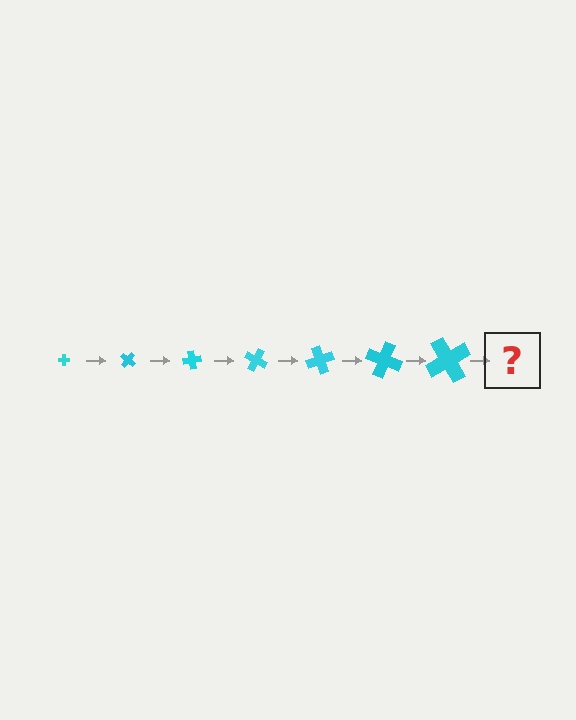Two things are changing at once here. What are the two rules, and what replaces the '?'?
The two rules are that the cross grows larger each step and it rotates 40 degrees each step. The '?' should be a cross, larger than the previous one and rotated 280 degrees from the start.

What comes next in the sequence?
The next element should be a cross, larger than the previous one and rotated 280 degrees from the start.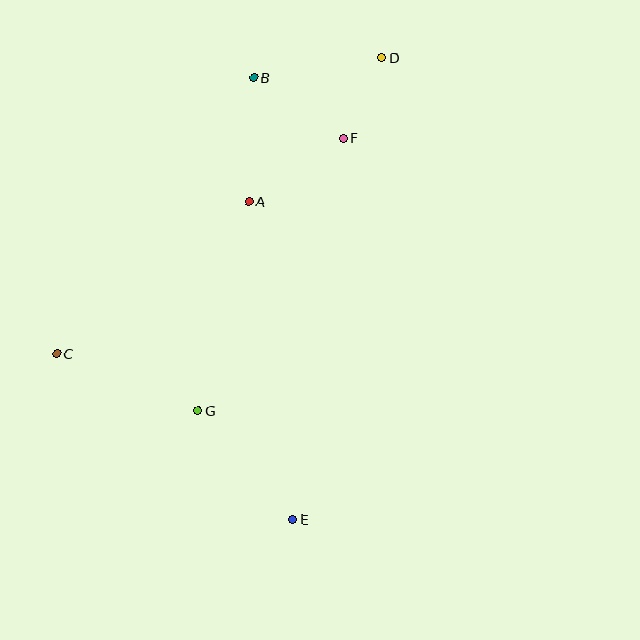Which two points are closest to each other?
Points D and F are closest to each other.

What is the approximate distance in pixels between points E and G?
The distance between E and G is approximately 144 pixels.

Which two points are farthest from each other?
Points D and E are farthest from each other.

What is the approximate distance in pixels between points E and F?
The distance between E and F is approximately 384 pixels.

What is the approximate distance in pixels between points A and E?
The distance between A and E is approximately 321 pixels.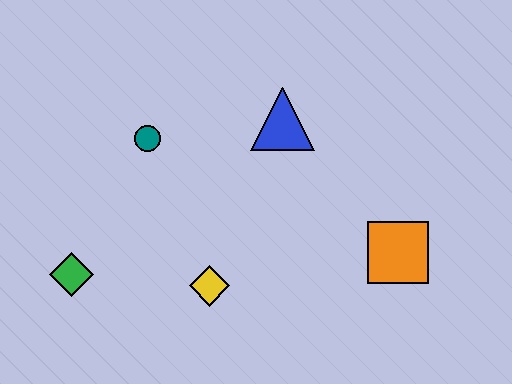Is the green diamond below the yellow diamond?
No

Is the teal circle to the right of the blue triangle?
No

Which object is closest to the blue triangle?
The teal circle is closest to the blue triangle.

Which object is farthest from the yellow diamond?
The orange square is farthest from the yellow diamond.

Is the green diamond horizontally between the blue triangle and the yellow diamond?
No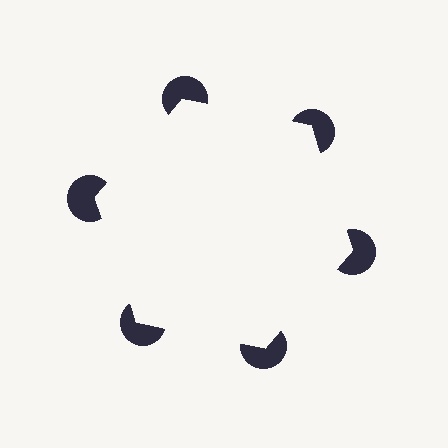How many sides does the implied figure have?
6 sides.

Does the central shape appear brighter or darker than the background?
It typically appears slightly brighter than the background, even though no actual brightness change is drawn.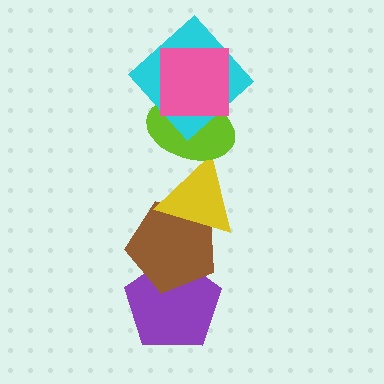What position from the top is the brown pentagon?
The brown pentagon is 5th from the top.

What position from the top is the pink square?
The pink square is 1st from the top.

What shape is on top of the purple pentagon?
The brown pentagon is on top of the purple pentagon.